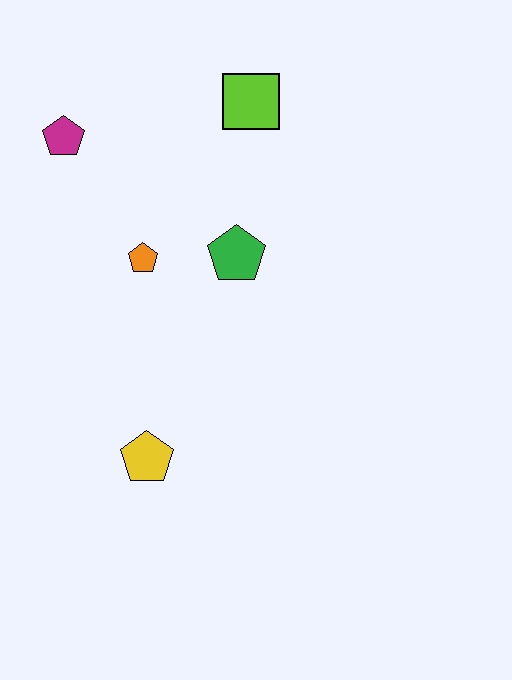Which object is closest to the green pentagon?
The orange pentagon is closest to the green pentagon.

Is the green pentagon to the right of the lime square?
No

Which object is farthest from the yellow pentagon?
The lime square is farthest from the yellow pentagon.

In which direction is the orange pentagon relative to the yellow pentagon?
The orange pentagon is above the yellow pentagon.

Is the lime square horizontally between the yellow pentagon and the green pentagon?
No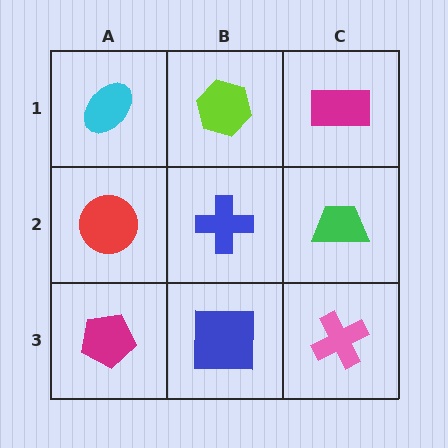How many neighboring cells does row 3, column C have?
2.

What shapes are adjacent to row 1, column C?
A green trapezoid (row 2, column C), a lime hexagon (row 1, column B).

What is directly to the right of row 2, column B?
A green trapezoid.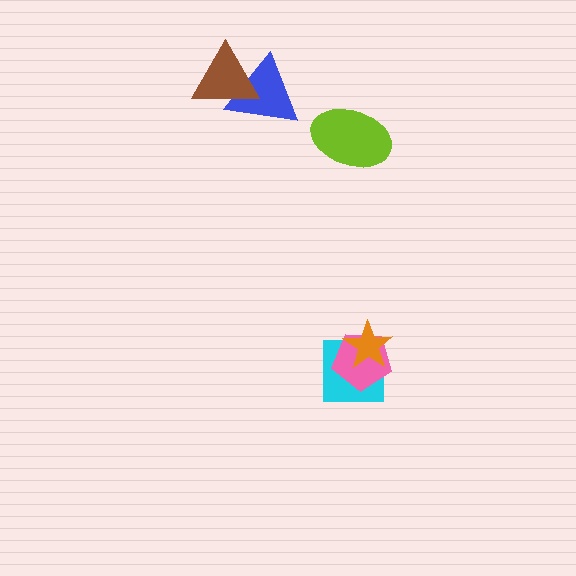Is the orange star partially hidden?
No, no other shape covers it.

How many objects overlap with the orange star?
2 objects overlap with the orange star.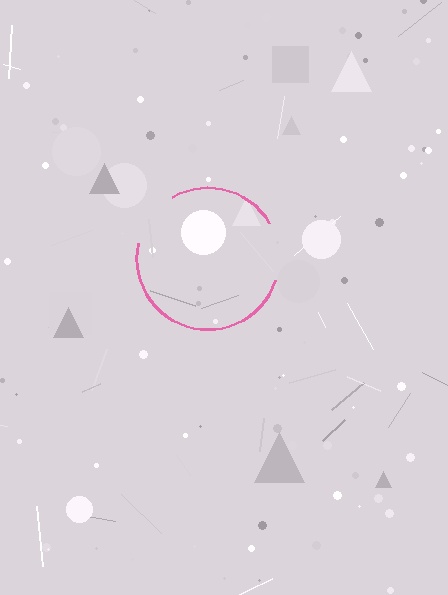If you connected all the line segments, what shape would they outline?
They would outline a circle.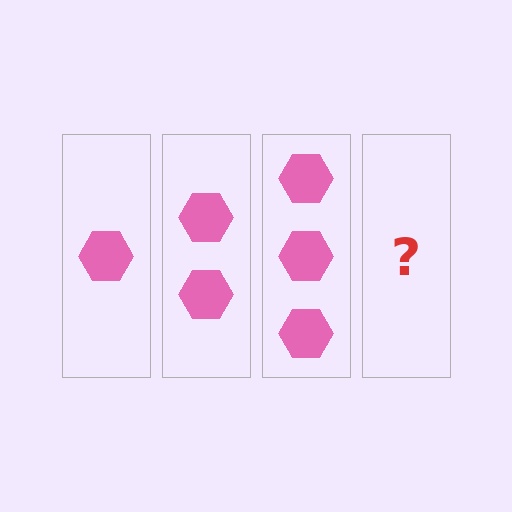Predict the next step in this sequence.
The next step is 4 hexagons.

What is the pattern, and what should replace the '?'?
The pattern is that each step adds one more hexagon. The '?' should be 4 hexagons.